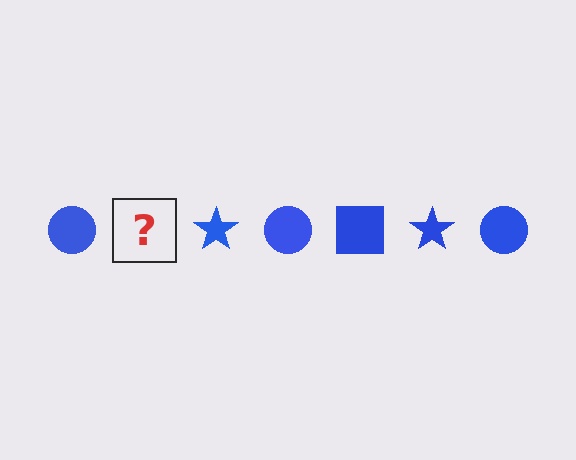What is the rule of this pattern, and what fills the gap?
The rule is that the pattern cycles through circle, square, star shapes in blue. The gap should be filled with a blue square.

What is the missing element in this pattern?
The missing element is a blue square.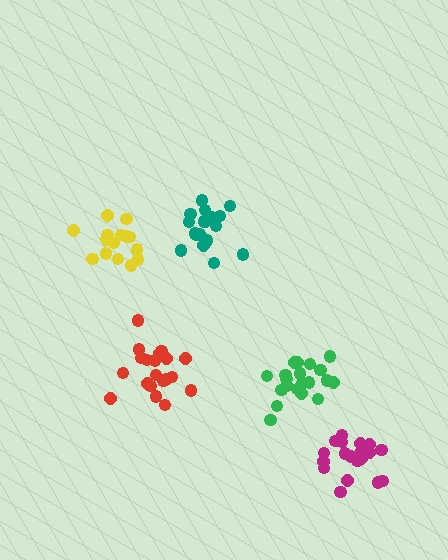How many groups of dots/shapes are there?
There are 5 groups.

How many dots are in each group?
Group 1: 20 dots, Group 2: 19 dots, Group 3: 20 dots, Group 4: 20 dots, Group 5: 15 dots (94 total).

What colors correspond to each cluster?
The clusters are colored: magenta, teal, red, green, yellow.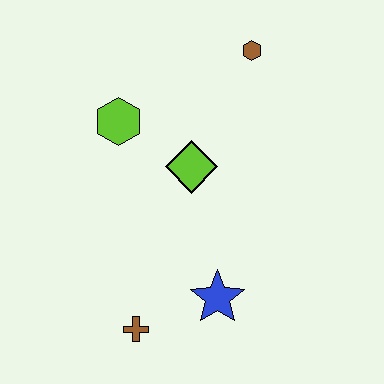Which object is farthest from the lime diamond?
The brown cross is farthest from the lime diamond.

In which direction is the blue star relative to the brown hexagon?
The blue star is below the brown hexagon.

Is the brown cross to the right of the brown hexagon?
No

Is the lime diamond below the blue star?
No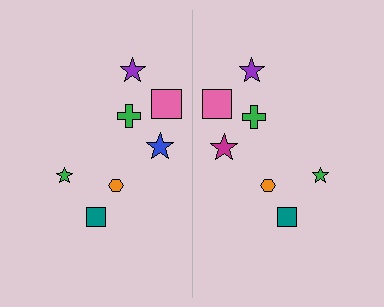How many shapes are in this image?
There are 14 shapes in this image.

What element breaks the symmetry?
The magenta star on the right side breaks the symmetry — its mirror counterpart is blue.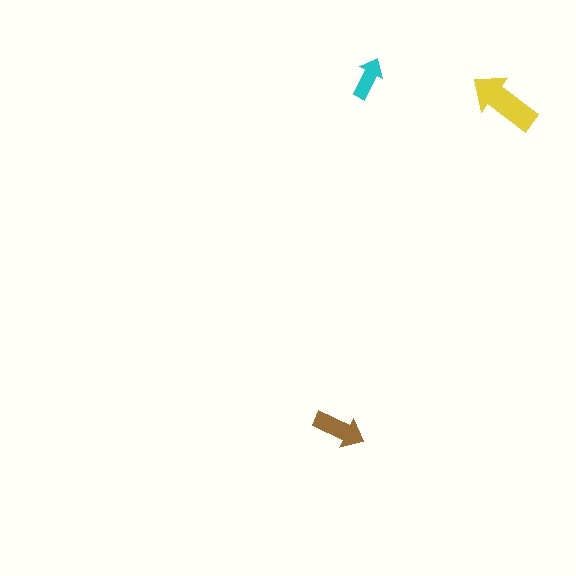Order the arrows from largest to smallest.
the yellow one, the brown one, the cyan one.